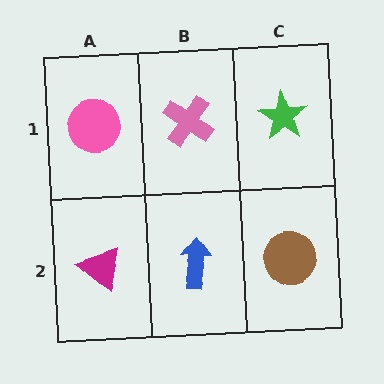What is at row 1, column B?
A pink cross.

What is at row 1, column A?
A pink circle.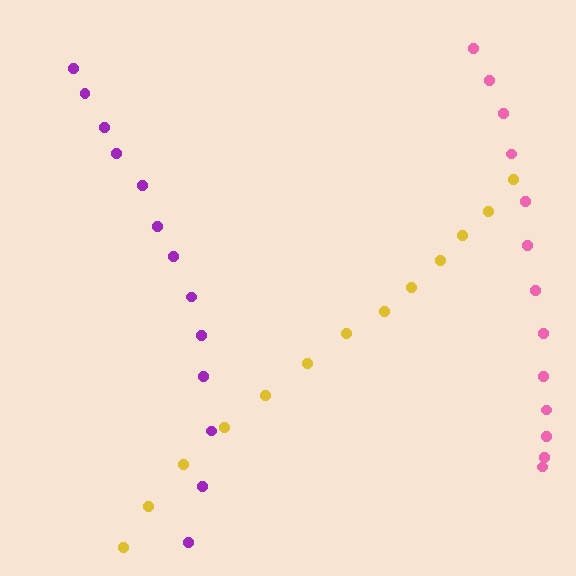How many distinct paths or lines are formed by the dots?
There are 3 distinct paths.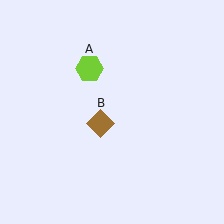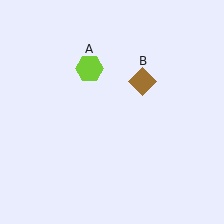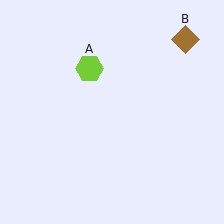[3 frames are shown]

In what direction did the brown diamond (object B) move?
The brown diamond (object B) moved up and to the right.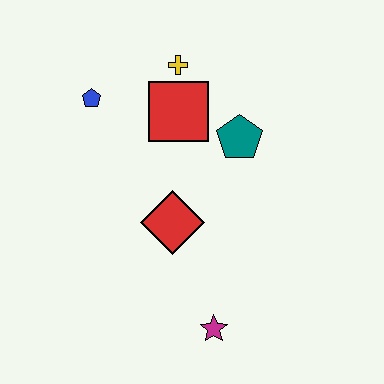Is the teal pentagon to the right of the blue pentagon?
Yes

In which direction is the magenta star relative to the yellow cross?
The magenta star is below the yellow cross.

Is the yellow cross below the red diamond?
No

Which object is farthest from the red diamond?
The yellow cross is farthest from the red diamond.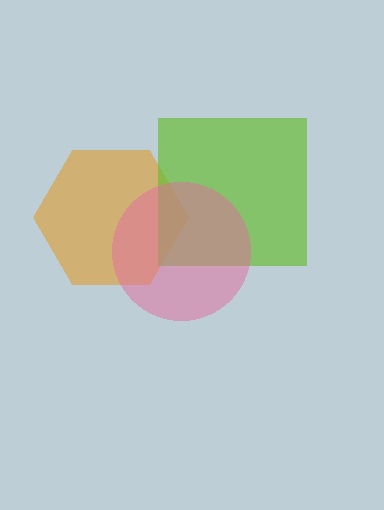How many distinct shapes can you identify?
There are 3 distinct shapes: an orange hexagon, a lime square, a pink circle.